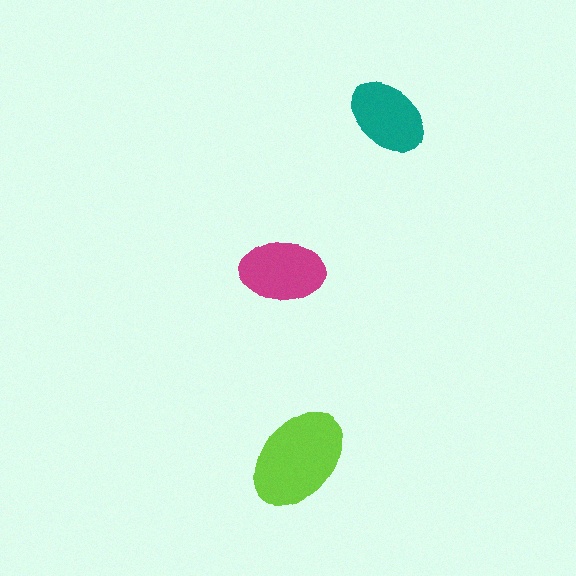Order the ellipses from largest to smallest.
the lime one, the magenta one, the teal one.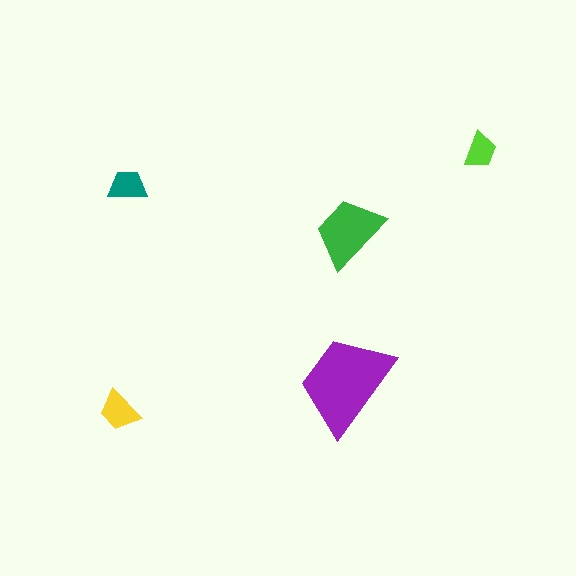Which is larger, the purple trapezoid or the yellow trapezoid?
The purple one.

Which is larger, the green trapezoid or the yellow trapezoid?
The green one.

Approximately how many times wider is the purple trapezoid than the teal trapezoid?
About 2.5 times wider.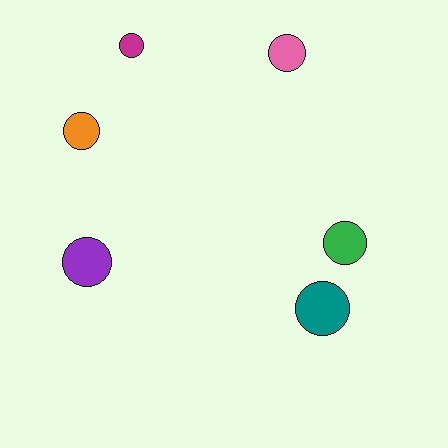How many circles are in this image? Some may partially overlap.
There are 6 circles.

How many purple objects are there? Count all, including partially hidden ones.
There is 1 purple object.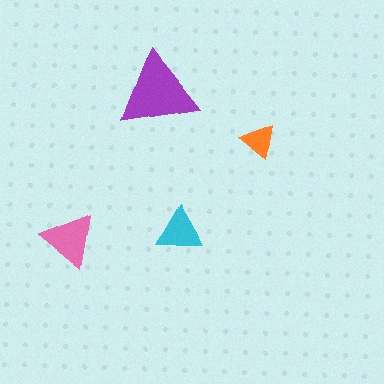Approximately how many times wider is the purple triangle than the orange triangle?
About 2 times wider.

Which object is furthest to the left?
The pink triangle is leftmost.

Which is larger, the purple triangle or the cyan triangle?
The purple one.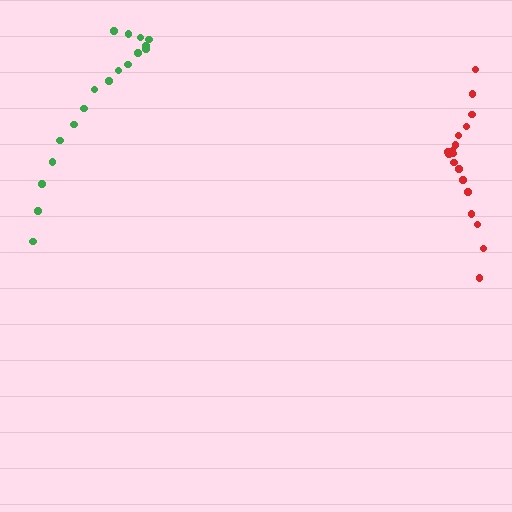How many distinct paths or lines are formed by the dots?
There are 2 distinct paths.